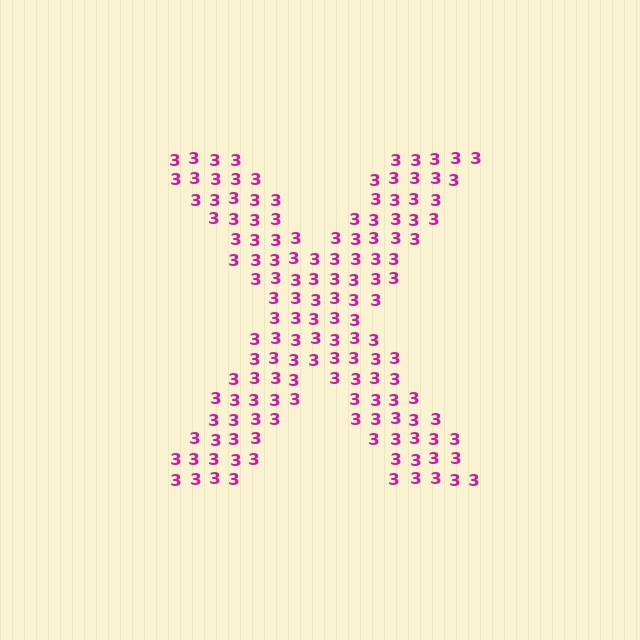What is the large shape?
The large shape is the letter X.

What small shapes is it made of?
It is made of small digit 3's.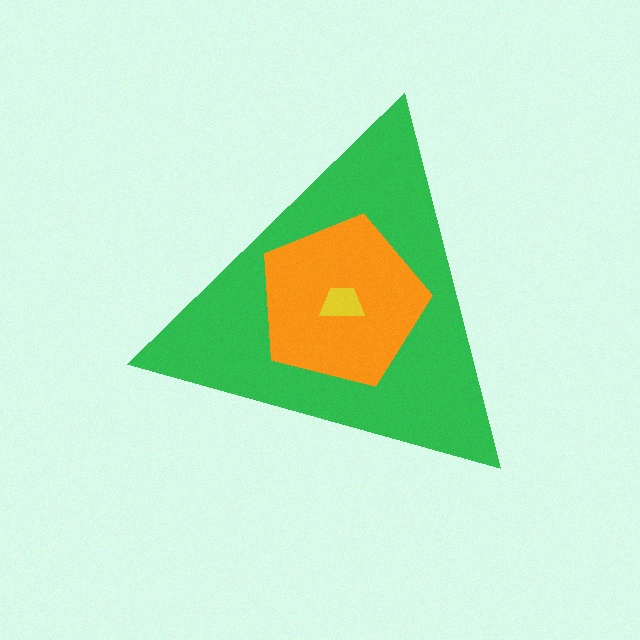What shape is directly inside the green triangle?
The orange pentagon.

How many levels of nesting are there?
3.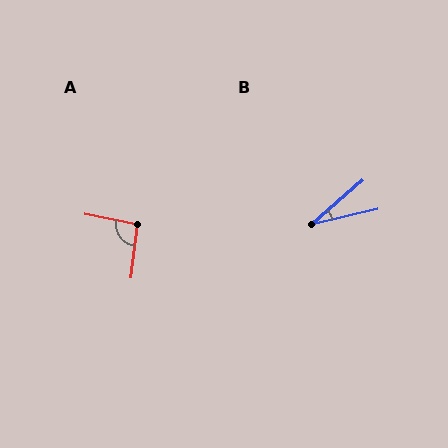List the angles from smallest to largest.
B (28°), A (94°).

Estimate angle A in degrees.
Approximately 94 degrees.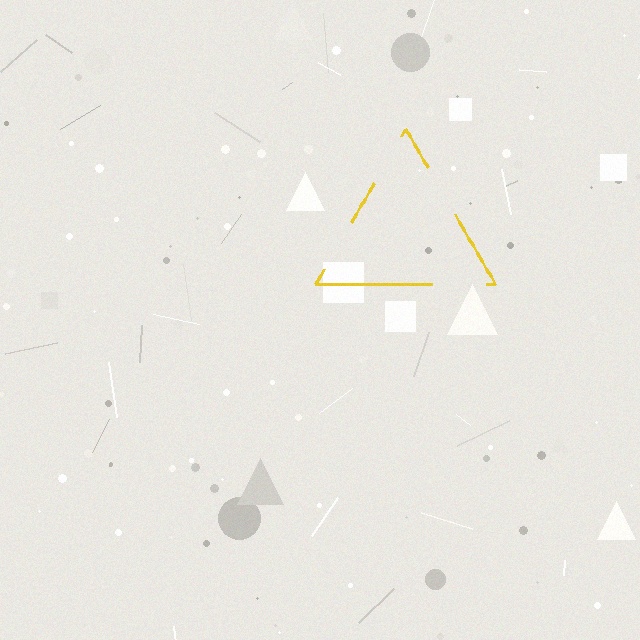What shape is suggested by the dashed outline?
The dashed outline suggests a triangle.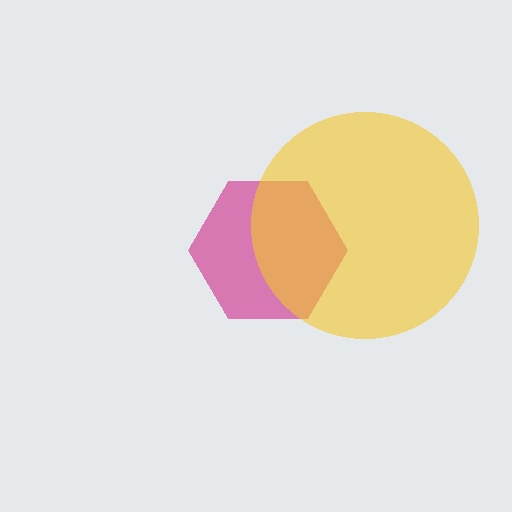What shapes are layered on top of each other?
The layered shapes are: a magenta hexagon, a yellow circle.